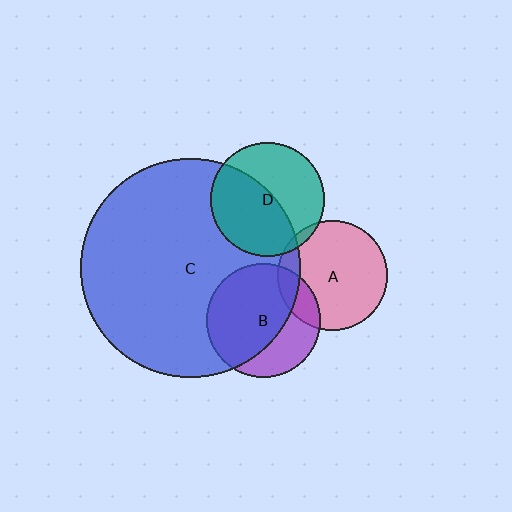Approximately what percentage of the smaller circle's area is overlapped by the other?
Approximately 15%.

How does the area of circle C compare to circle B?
Approximately 3.7 times.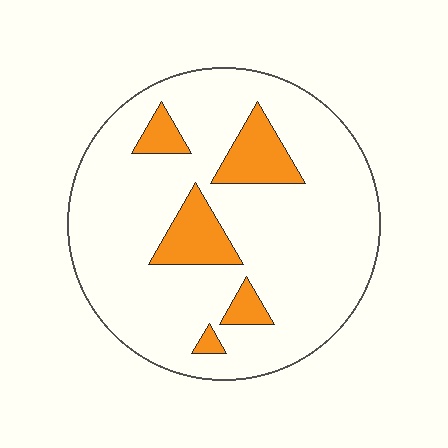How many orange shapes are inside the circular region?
5.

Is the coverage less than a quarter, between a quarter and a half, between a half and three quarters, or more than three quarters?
Less than a quarter.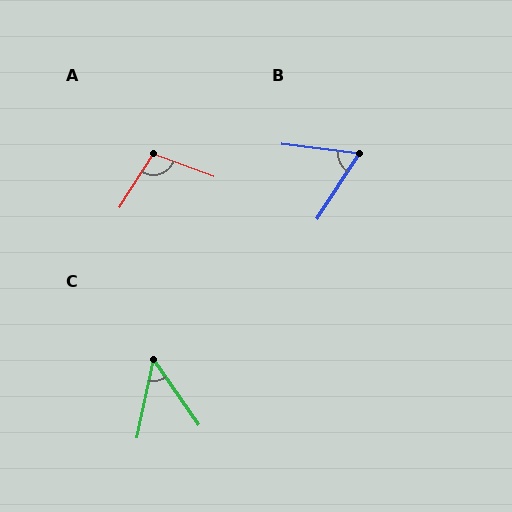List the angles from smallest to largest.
C (47°), B (64°), A (101°).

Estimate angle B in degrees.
Approximately 64 degrees.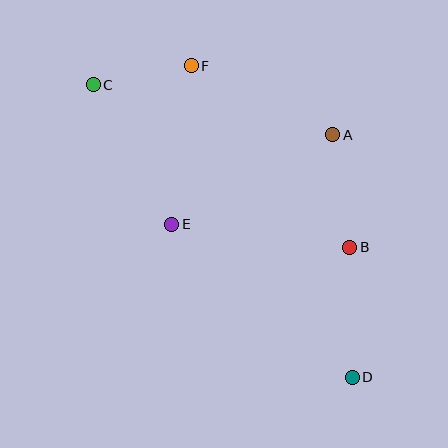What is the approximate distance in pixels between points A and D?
The distance between A and D is approximately 243 pixels.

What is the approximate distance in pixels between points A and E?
The distance between A and E is approximately 184 pixels.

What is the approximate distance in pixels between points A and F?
The distance between A and F is approximately 157 pixels.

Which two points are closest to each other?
Points C and F are closest to each other.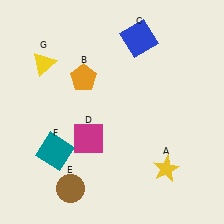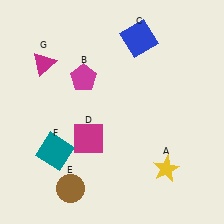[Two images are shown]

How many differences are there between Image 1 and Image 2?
There are 2 differences between the two images.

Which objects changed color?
B changed from orange to magenta. G changed from yellow to magenta.